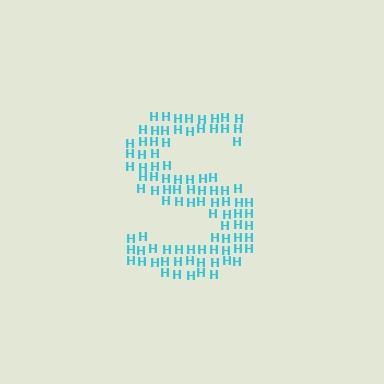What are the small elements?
The small elements are letter H's.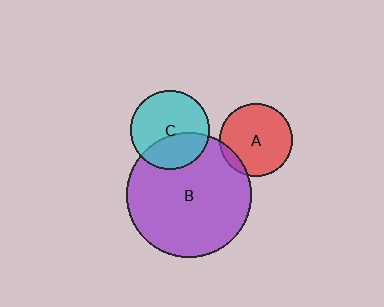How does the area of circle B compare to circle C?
Approximately 2.5 times.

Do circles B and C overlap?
Yes.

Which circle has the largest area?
Circle B (purple).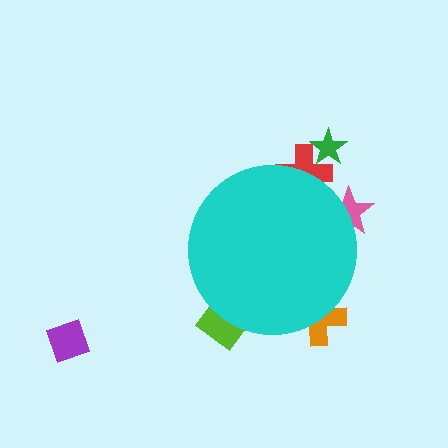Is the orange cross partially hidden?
Yes, the orange cross is partially hidden behind the cyan circle.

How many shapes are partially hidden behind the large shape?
4 shapes are partially hidden.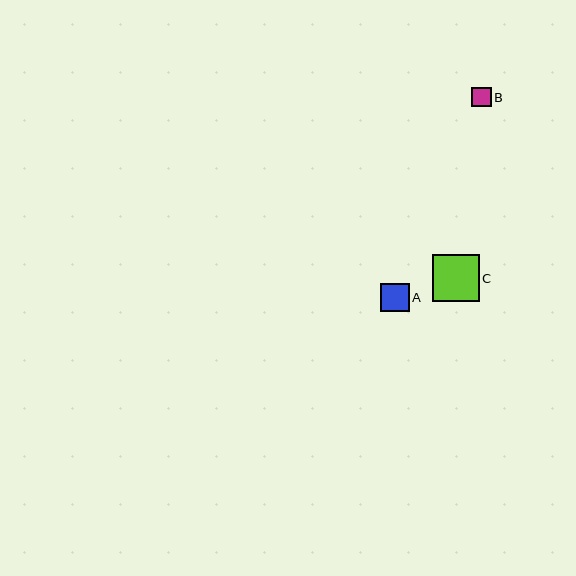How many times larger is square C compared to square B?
Square C is approximately 2.4 times the size of square B.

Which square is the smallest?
Square B is the smallest with a size of approximately 20 pixels.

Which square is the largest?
Square C is the largest with a size of approximately 47 pixels.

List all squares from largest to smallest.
From largest to smallest: C, A, B.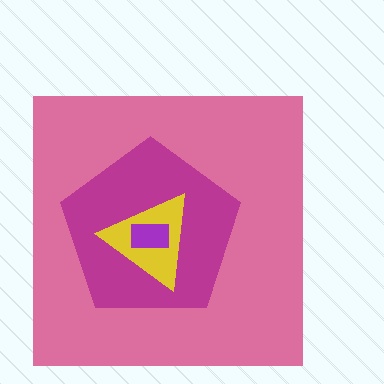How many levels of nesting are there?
4.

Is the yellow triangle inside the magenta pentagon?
Yes.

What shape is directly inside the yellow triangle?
The purple rectangle.